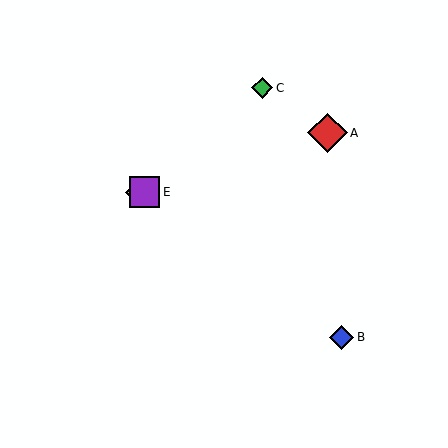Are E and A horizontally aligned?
No, E is at y≈192 and A is at y≈133.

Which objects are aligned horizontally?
Objects D, E are aligned horizontally.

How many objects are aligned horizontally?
2 objects (D, E) are aligned horizontally.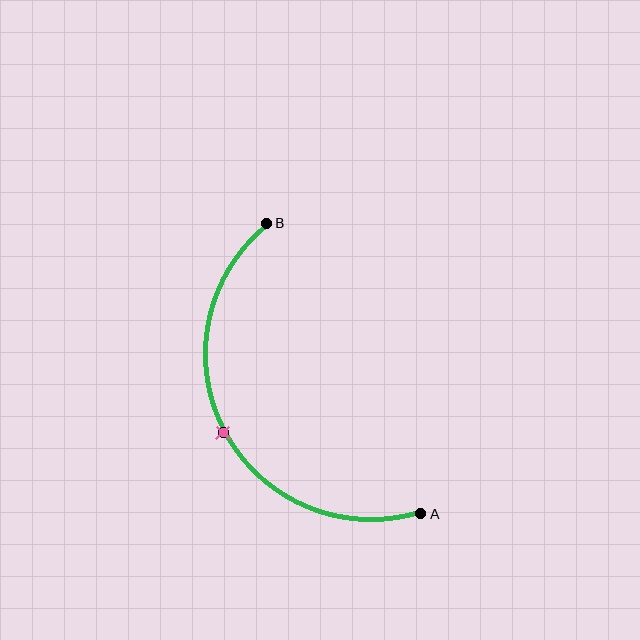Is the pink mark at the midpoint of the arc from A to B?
Yes. The pink mark lies on the arc at equal arc-length from both A and B — it is the arc midpoint.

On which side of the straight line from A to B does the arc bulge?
The arc bulges to the left of the straight line connecting A and B.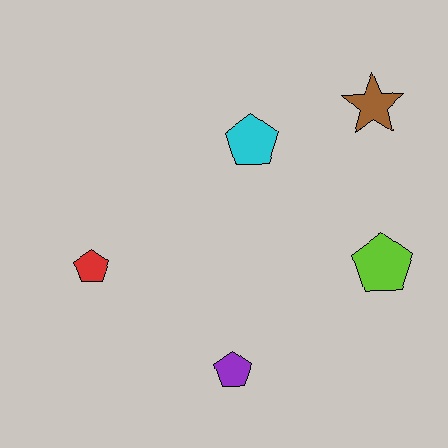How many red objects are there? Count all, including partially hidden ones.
There is 1 red object.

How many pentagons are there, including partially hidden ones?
There are 4 pentagons.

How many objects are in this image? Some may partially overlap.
There are 5 objects.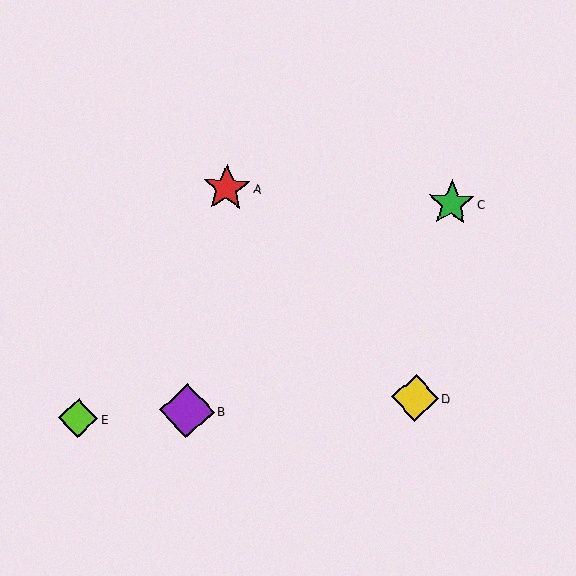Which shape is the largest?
The purple diamond (labeled B) is the largest.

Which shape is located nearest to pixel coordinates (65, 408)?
The lime diamond (labeled E) at (78, 418) is nearest to that location.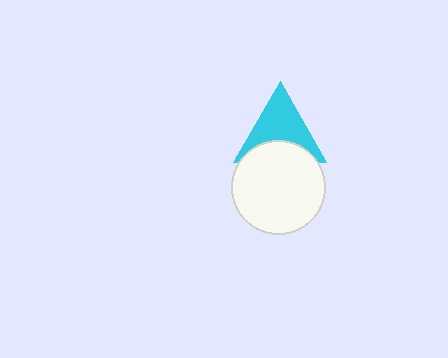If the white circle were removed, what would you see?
You would see the complete cyan triangle.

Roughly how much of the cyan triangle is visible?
Most of it is visible (roughly 66%).